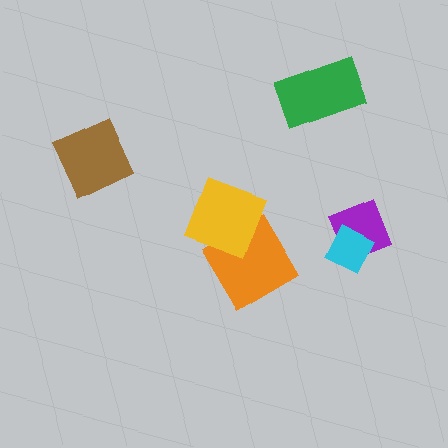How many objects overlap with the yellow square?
1 object overlaps with the yellow square.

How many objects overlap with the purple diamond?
1 object overlaps with the purple diamond.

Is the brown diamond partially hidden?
No, no other shape covers it.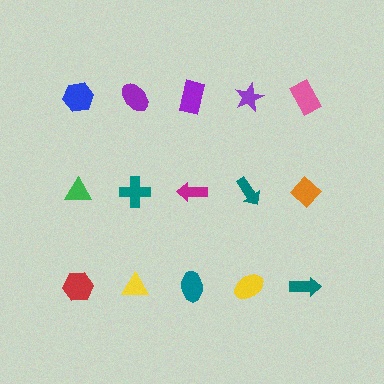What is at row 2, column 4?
A teal arrow.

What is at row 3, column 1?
A red hexagon.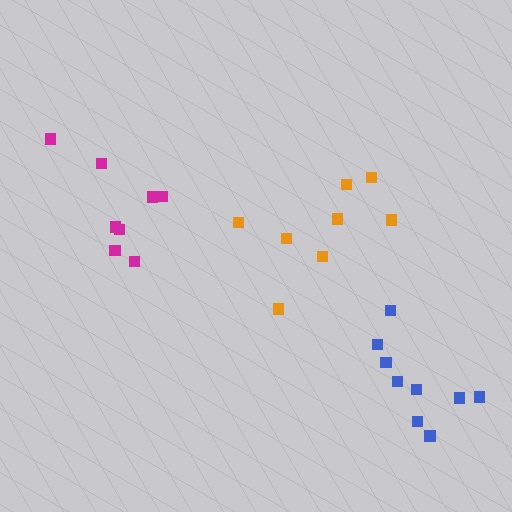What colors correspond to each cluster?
The clusters are colored: orange, magenta, blue.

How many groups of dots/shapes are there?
There are 3 groups.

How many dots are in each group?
Group 1: 8 dots, Group 2: 8 dots, Group 3: 9 dots (25 total).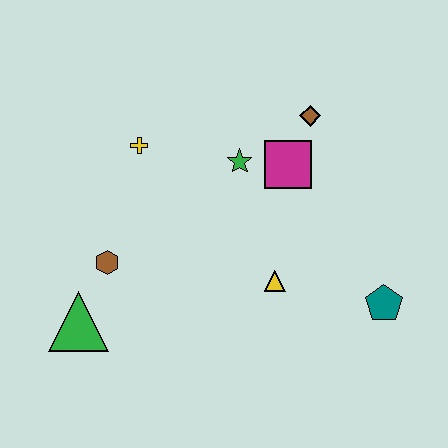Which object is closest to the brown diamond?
The magenta square is closest to the brown diamond.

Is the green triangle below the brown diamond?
Yes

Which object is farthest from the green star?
The green triangle is farthest from the green star.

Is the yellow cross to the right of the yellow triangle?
No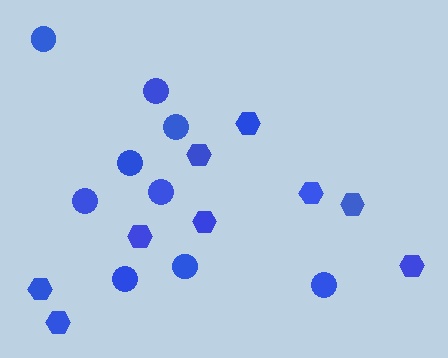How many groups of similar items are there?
There are 2 groups: one group of hexagons (9) and one group of circles (9).